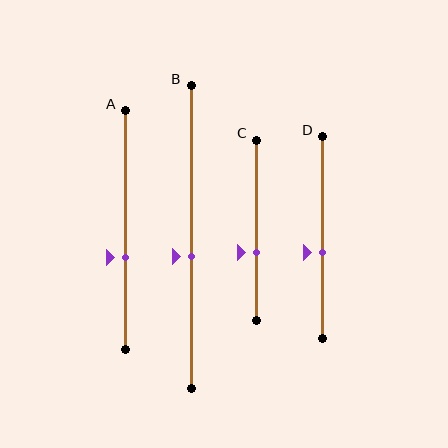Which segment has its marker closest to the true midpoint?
Segment B has its marker closest to the true midpoint.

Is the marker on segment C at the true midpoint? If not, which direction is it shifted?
No, the marker on segment C is shifted downward by about 12% of the segment length.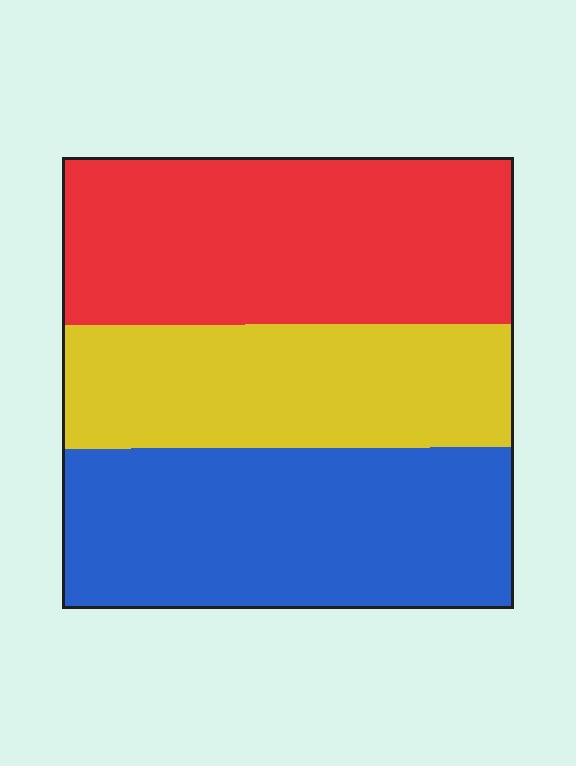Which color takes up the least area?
Yellow, at roughly 25%.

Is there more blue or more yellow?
Blue.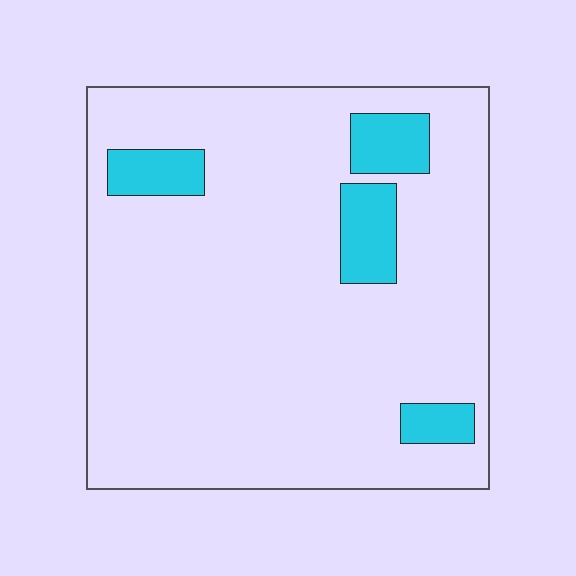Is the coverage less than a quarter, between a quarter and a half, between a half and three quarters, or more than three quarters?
Less than a quarter.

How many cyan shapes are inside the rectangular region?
4.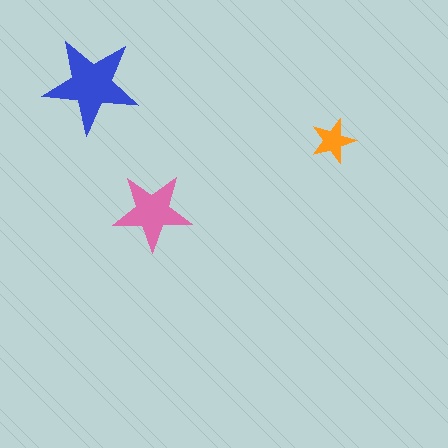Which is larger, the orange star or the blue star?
The blue one.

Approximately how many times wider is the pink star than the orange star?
About 1.5 times wider.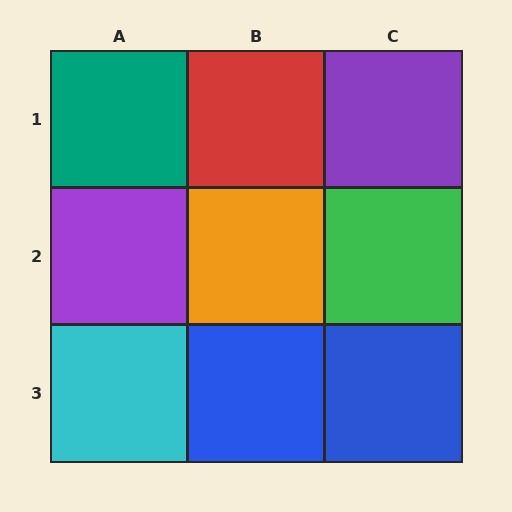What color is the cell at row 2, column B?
Orange.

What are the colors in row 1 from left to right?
Teal, red, purple.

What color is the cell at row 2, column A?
Purple.